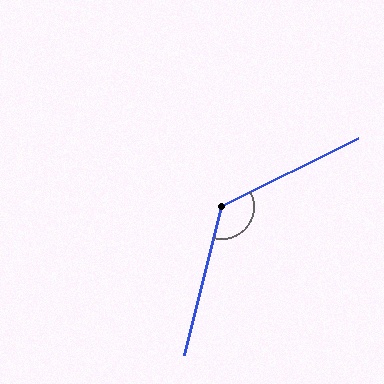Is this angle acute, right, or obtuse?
It is obtuse.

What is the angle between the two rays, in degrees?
Approximately 131 degrees.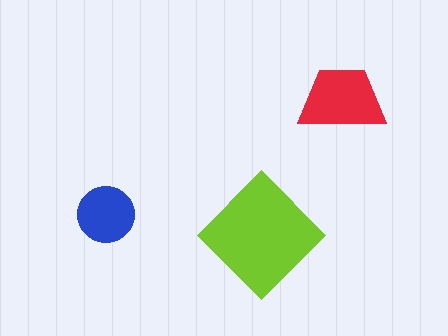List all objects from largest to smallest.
The lime diamond, the red trapezoid, the blue circle.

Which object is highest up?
The red trapezoid is topmost.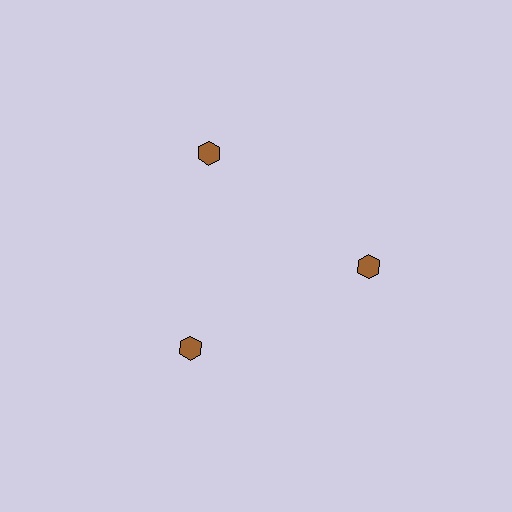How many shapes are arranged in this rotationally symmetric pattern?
There are 3 shapes, arranged in 3 groups of 1.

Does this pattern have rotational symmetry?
Yes, this pattern has 3-fold rotational symmetry. It looks the same after rotating 120 degrees around the center.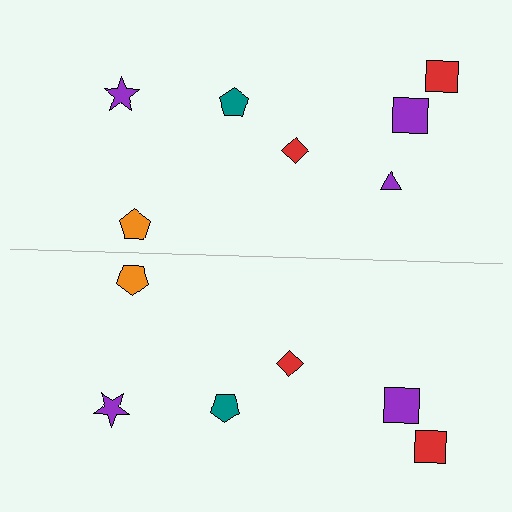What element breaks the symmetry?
A purple triangle is missing from the bottom side.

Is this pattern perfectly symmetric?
No, the pattern is not perfectly symmetric. A purple triangle is missing from the bottom side.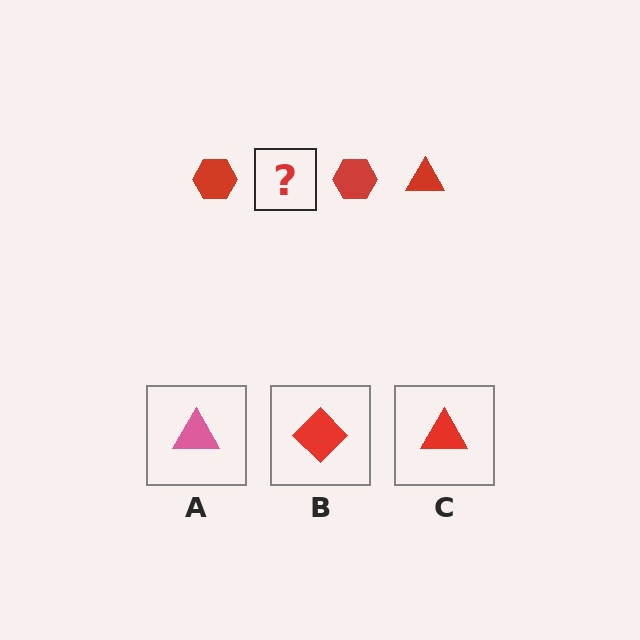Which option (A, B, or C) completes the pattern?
C.